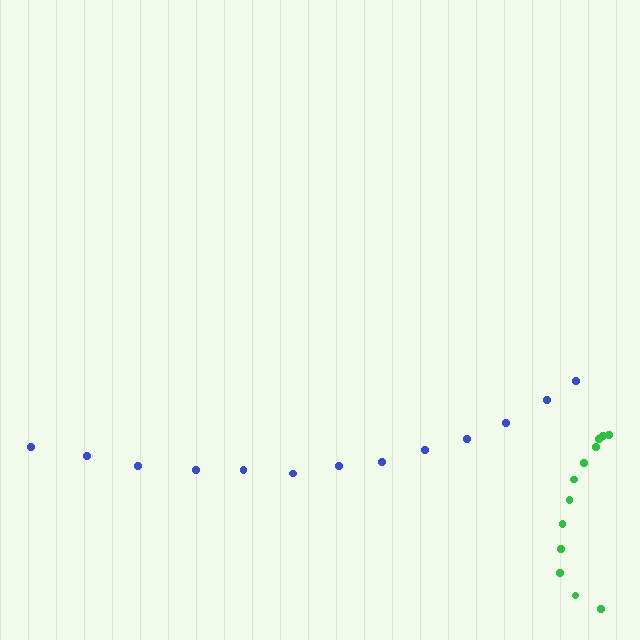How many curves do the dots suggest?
There are 2 distinct paths.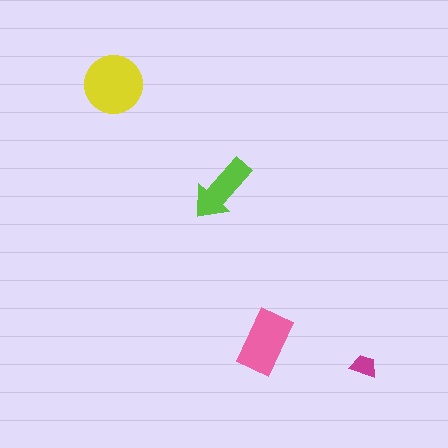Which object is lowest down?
The magenta trapezoid is bottommost.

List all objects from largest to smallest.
The yellow circle, the pink rectangle, the lime arrow, the magenta trapezoid.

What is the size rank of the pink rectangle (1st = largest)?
2nd.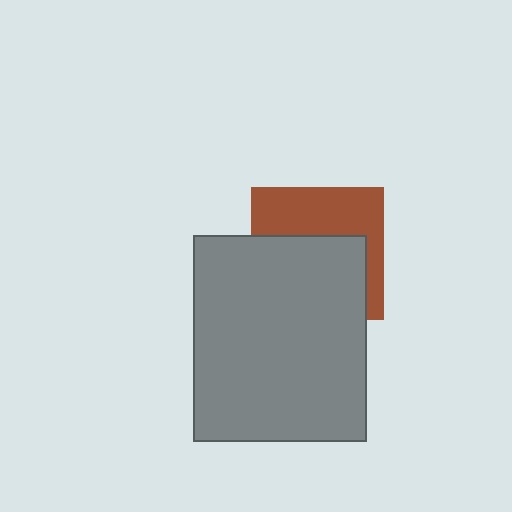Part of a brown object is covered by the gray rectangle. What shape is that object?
It is a square.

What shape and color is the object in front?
The object in front is a gray rectangle.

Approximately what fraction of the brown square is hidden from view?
Roughly 56% of the brown square is hidden behind the gray rectangle.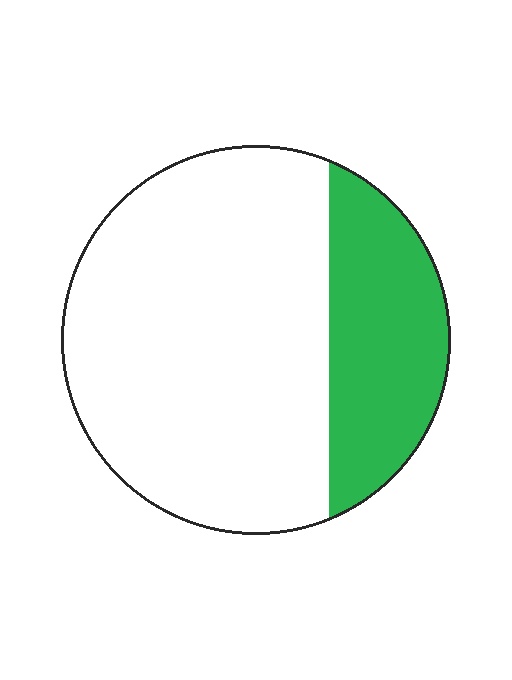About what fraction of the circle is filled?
About one quarter (1/4).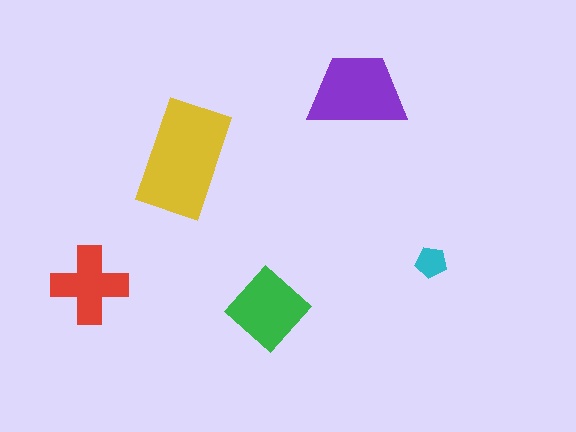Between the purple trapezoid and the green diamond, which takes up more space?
The purple trapezoid.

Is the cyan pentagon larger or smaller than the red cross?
Smaller.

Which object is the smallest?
The cyan pentagon.